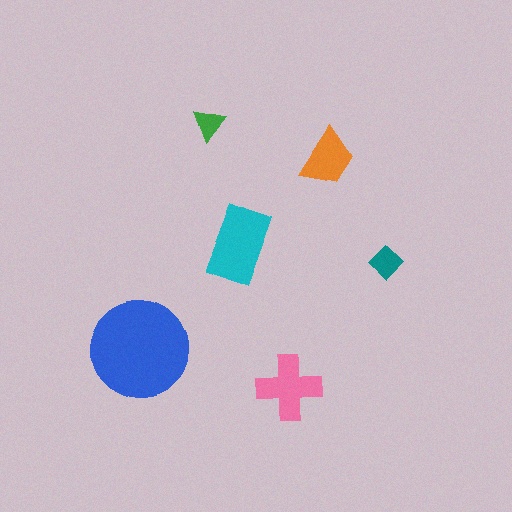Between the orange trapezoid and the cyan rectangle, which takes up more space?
The cyan rectangle.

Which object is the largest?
The blue circle.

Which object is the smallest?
The green triangle.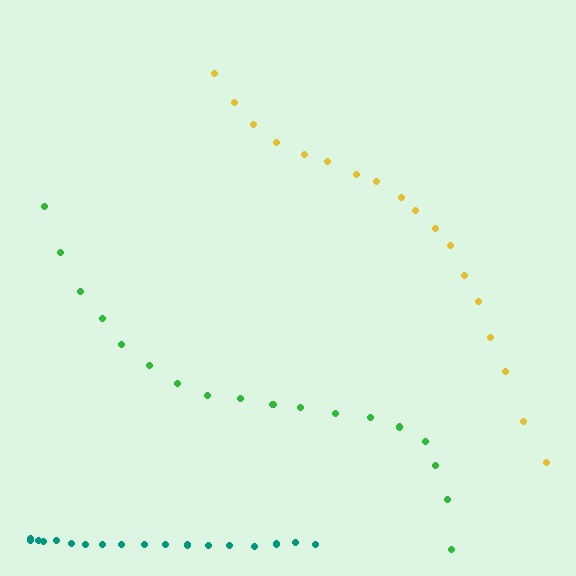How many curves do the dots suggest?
There are 3 distinct paths.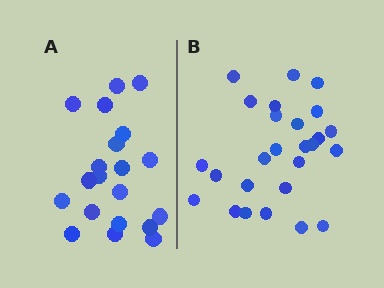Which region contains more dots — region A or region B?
Region B (the right region) has more dots.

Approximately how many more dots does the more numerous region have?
Region B has about 6 more dots than region A.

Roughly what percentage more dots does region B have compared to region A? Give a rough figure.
About 30% more.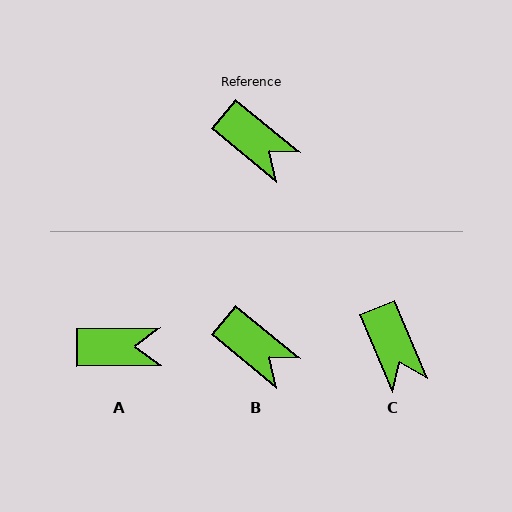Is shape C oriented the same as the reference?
No, it is off by about 28 degrees.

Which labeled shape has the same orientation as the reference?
B.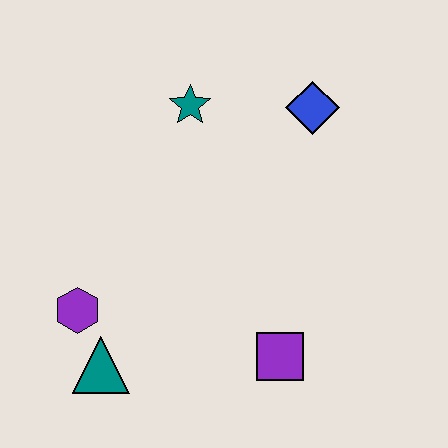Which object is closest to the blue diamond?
The teal star is closest to the blue diamond.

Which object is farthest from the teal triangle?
The blue diamond is farthest from the teal triangle.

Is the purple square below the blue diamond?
Yes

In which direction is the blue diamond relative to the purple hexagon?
The blue diamond is to the right of the purple hexagon.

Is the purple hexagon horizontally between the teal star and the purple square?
No